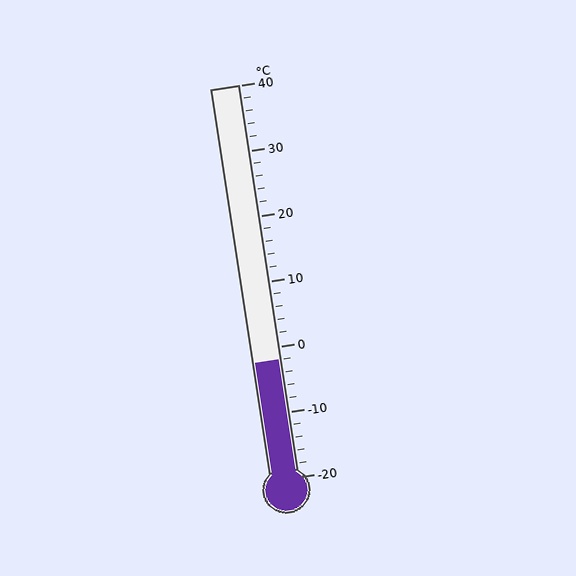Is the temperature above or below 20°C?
The temperature is below 20°C.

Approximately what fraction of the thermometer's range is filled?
The thermometer is filled to approximately 30% of its range.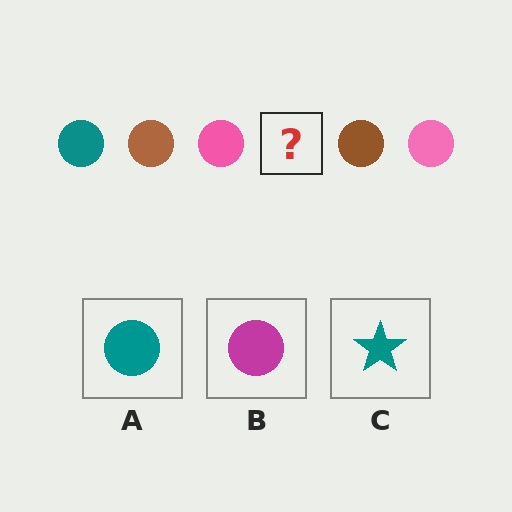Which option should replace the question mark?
Option A.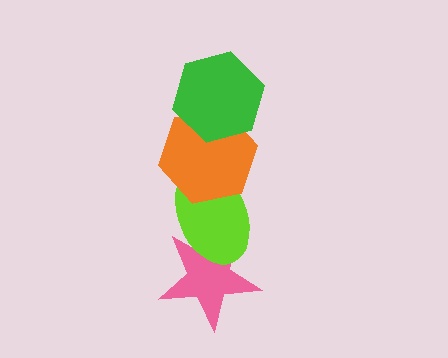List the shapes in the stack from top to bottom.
From top to bottom: the green hexagon, the orange hexagon, the lime ellipse, the pink star.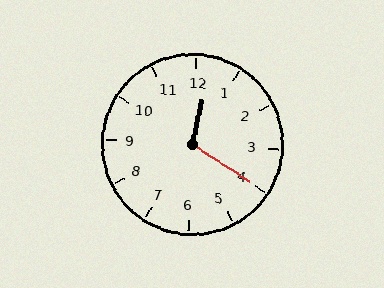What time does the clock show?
12:20.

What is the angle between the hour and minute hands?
Approximately 110 degrees.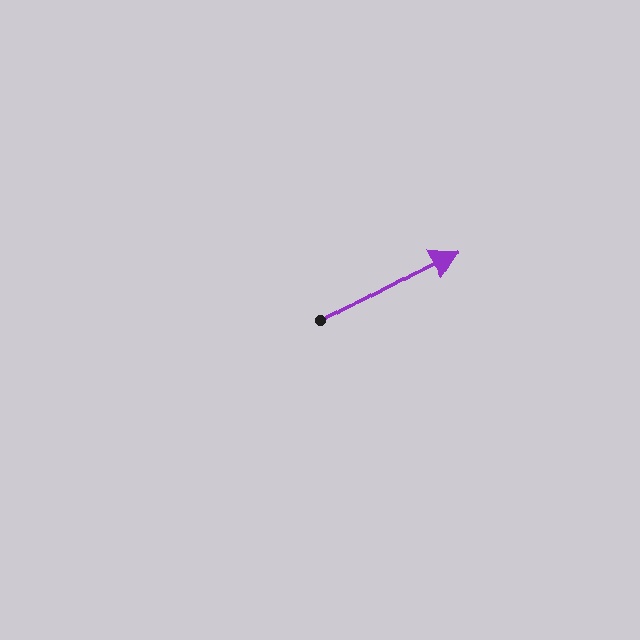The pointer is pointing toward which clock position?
Roughly 2 o'clock.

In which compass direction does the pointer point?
Northeast.